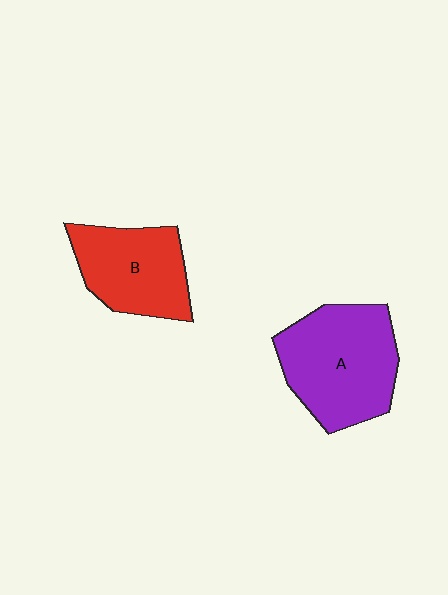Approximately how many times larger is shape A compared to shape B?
Approximately 1.3 times.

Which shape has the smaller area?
Shape B (red).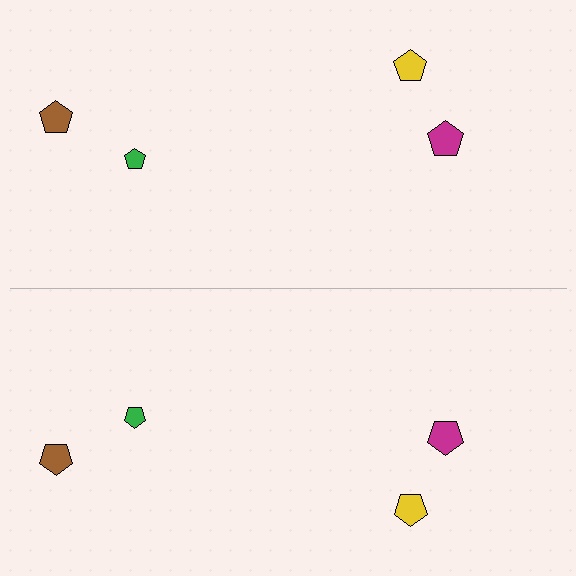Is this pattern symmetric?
Yes, this pattern has bilateral (reflection) symmetry.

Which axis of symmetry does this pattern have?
The pattern has a horizontal axis of symmetry running through the center of the image.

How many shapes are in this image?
There are 8 shapes in this image.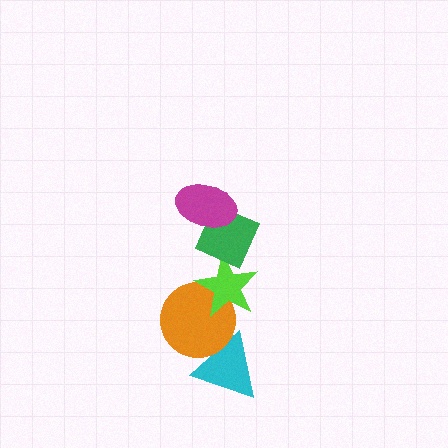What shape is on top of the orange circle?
The lime star is on top of the orange circle.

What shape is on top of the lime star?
The green diamond is on top of the lime star.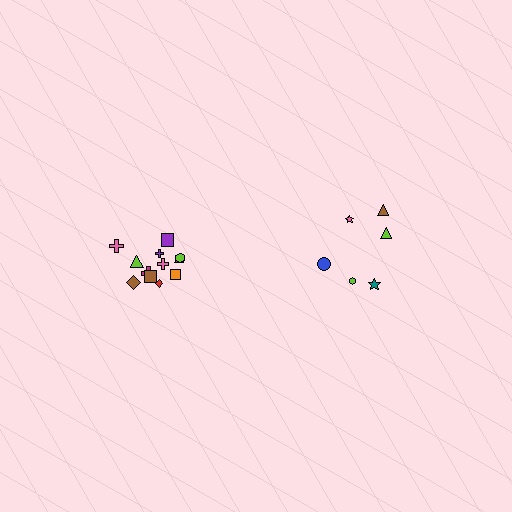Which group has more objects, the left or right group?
The left group.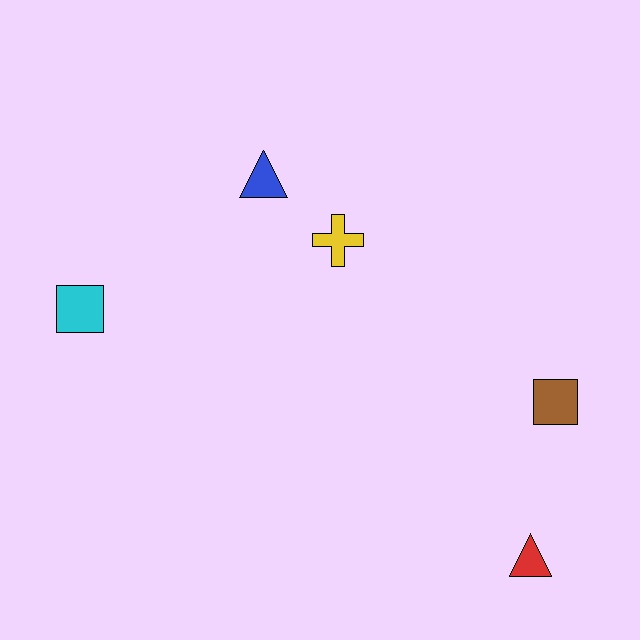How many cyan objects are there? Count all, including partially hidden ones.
There is 1 cyan object.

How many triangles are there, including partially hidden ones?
There are 2 triangles.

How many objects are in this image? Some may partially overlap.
There are 5 objects.